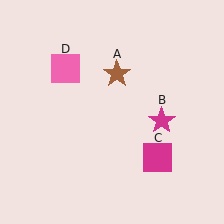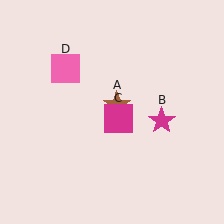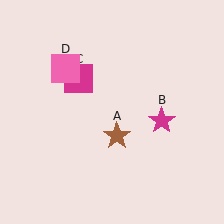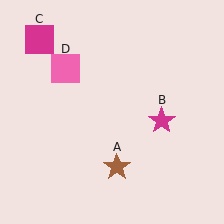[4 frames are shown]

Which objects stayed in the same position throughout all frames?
Magenta star (object B) and pink square (object D) remained stationary.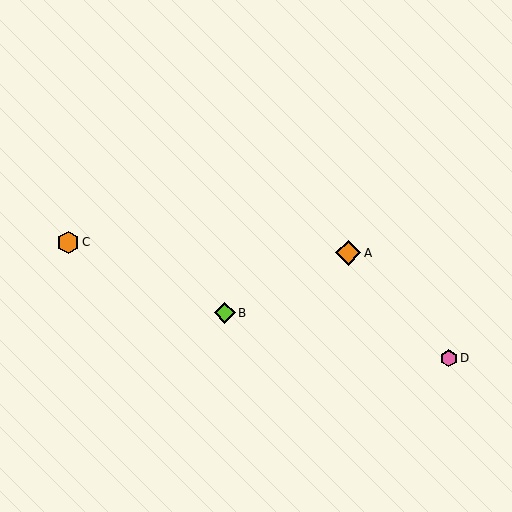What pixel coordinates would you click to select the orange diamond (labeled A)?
Click at (348, 253) to select the orange diamond A.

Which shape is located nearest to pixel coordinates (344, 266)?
The orange diamond (labeled A) at (348, 253) is nearest to that location.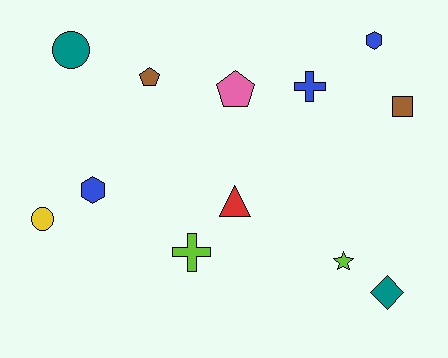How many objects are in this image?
There are 12 objects.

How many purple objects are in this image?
There are no purple objects.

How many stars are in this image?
There is 1 star.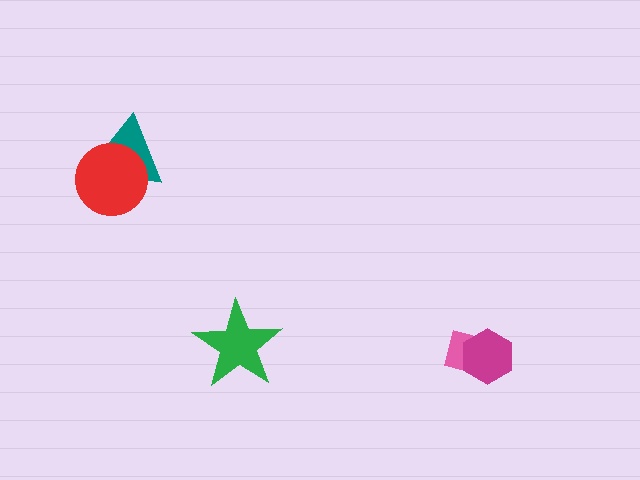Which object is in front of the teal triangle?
The red circle is in front of the teal triangle.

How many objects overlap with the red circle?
1 object overlaps with the red circle.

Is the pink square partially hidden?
Yes, it is partially covered by another shape.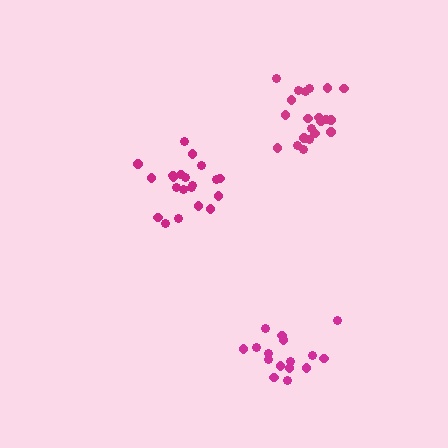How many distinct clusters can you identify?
There are 3 distinct clusters.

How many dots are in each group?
Group 1: 21 dots, Group 2: 21 dots, Group 3: 16 dots (58 total).